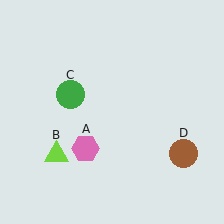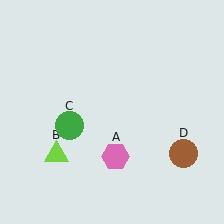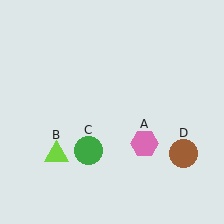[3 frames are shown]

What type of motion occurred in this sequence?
The pink hexagon (object A), green circle (object C) rotated counterclockwise around the center of the scene.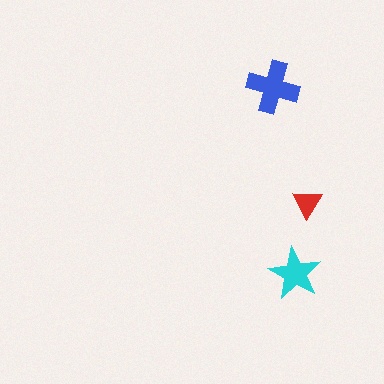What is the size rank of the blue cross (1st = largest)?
1st.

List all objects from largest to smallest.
The blue cross, the cyan star, the red triangle.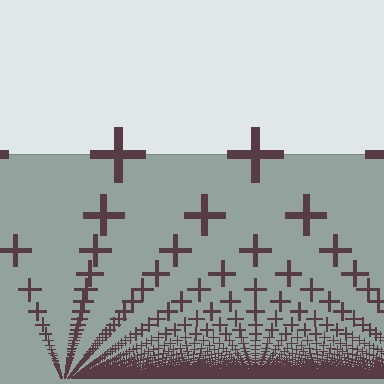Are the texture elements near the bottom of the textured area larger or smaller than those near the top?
Smaller. The gradient is inverted — elements near the bottom are smaller and denser.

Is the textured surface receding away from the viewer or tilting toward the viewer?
The surface appears to tilt toward the viewer. Texture elements get larger and sparser toward the top.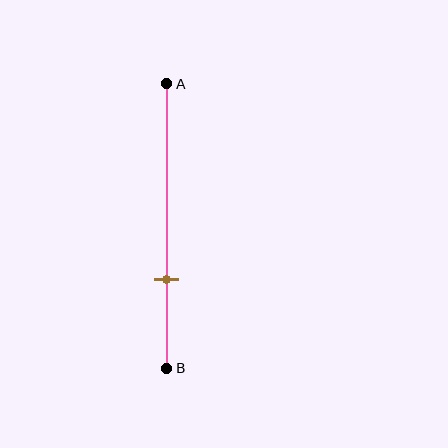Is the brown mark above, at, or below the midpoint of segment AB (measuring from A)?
The brown mark is below the midpoint of segment AB.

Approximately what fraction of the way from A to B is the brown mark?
The brown mark is approximately 70% of the way from A to B.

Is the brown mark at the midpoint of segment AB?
No, the mark is at about 70% from A, not at the 50% midpoint.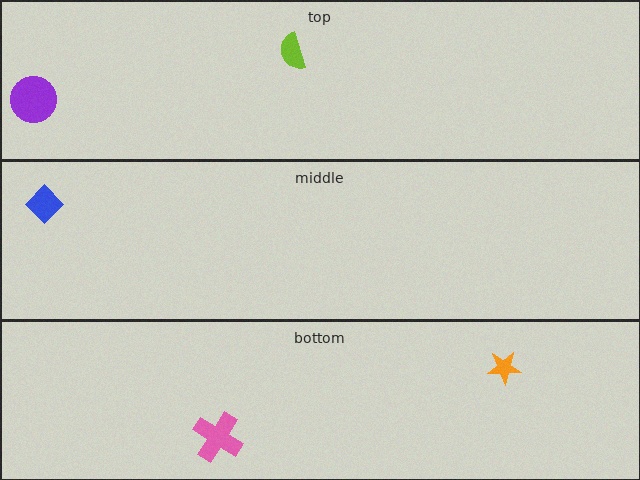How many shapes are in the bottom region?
2.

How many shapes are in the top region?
2.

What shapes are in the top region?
The purple circle, the lime semicircle.